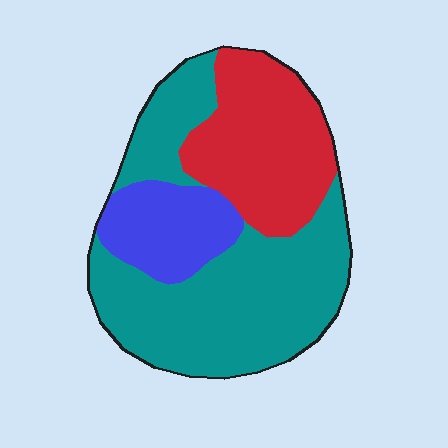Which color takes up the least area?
Blue, at roughly 15%.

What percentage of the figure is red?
Red covers around 30% of the figure.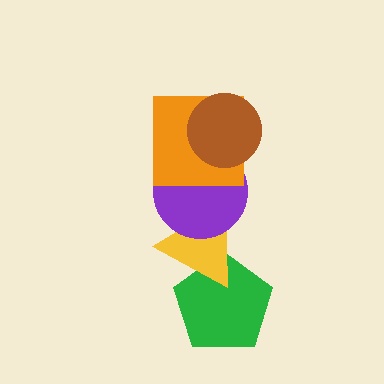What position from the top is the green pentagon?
The green pentagon is 5th from the top.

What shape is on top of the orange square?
The brown circle is on top of the orange square.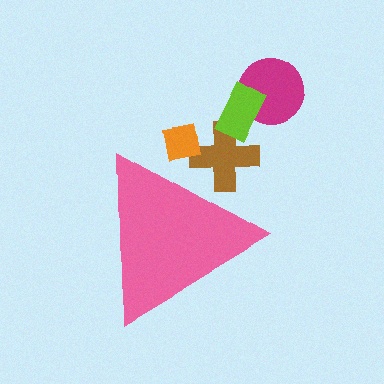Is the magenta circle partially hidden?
No, the magenta circle is fully visible.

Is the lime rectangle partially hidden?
No, the lime rectangle is fully visible.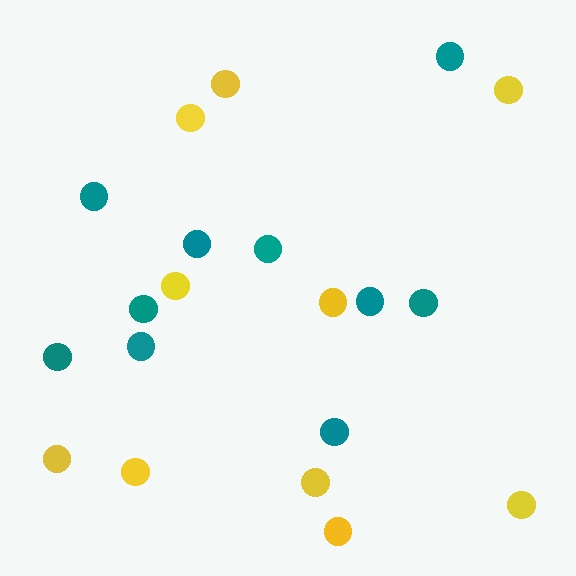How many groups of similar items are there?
There are 2 groups: one group of teal circles (10) and one group of yellow circles (10).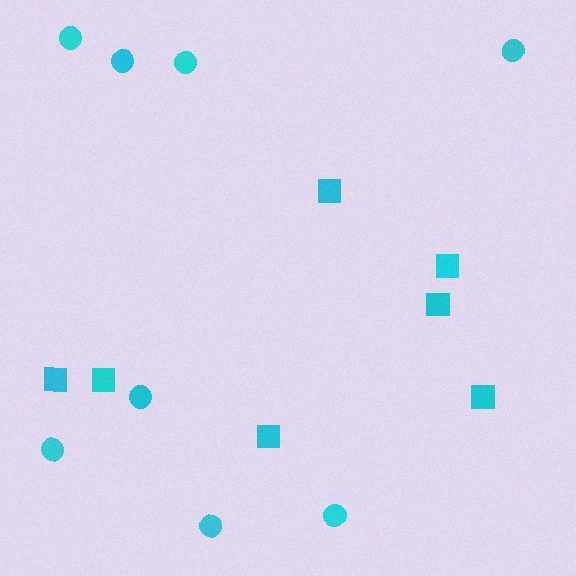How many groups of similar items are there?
There are 2 groups: one group of circles (8) and one group of squares (7).